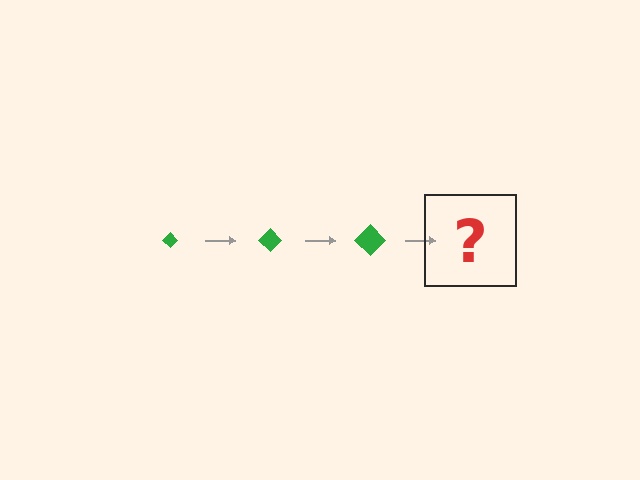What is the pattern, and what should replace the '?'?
The pattern is that the diamond gets progressively larger each step. The '?' should be a green diamond, larger than the previous one.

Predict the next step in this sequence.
The next step is a green diamond, larger than the previous one.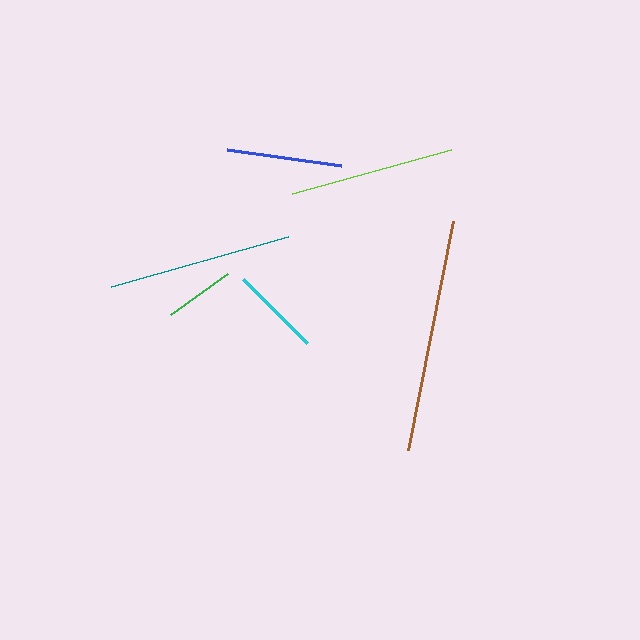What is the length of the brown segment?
The brown segment is approximately 234 pixels long.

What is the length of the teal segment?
The teal segment is approximately 184 pixels long.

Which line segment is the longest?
The brown line is the longest at approximately 234 pixels.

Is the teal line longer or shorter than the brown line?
The brown line is longer than the teal line.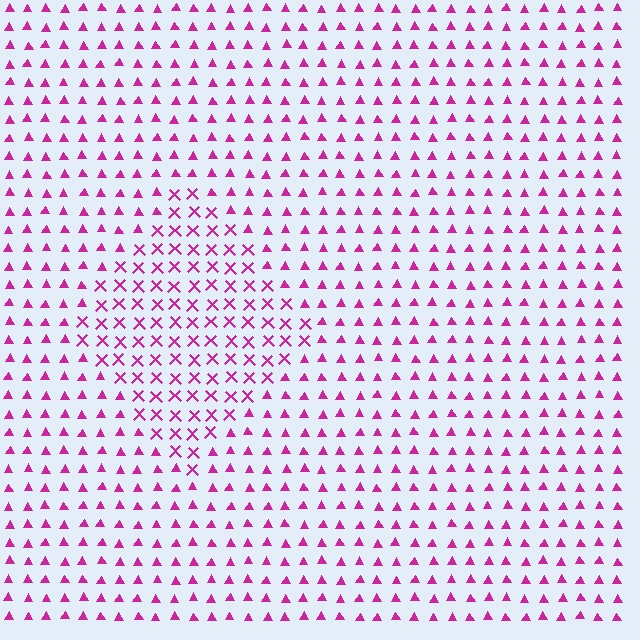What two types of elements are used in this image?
The image uses X marks inside the diamond region and triangles outside it.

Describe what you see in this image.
The image is filled with small magenta elements arranged in a uniform grid. A diamond-shaped region contains X marks, while the surrounding area contains triangles. The boundary is defined purely by the change in element shape.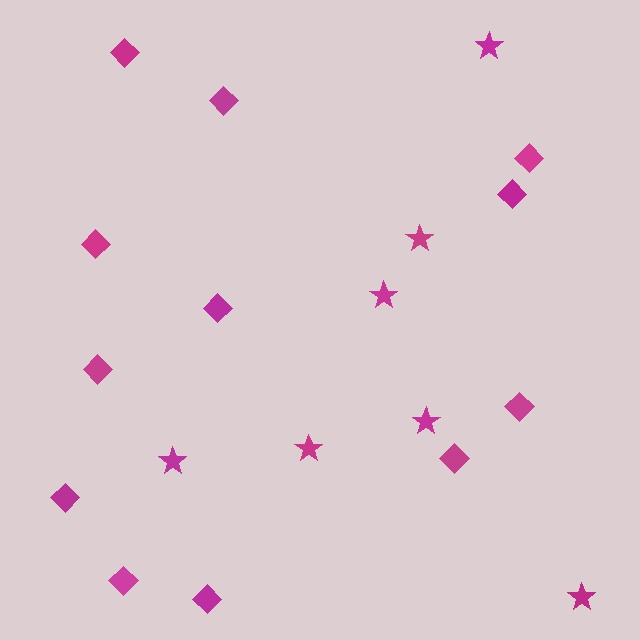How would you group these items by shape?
There are 2 groups: one group of stars (7) and one group of diamonds (12).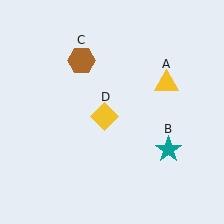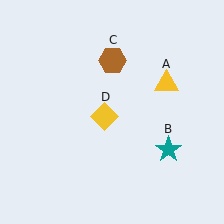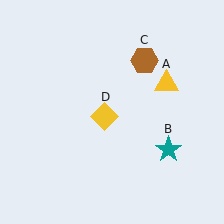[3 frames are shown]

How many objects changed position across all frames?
1 object changed position: brown hexagon (object C).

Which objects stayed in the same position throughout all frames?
Yellow triangle (object A) and teal star (object B) and yellow diamond (object D) remained stationary.